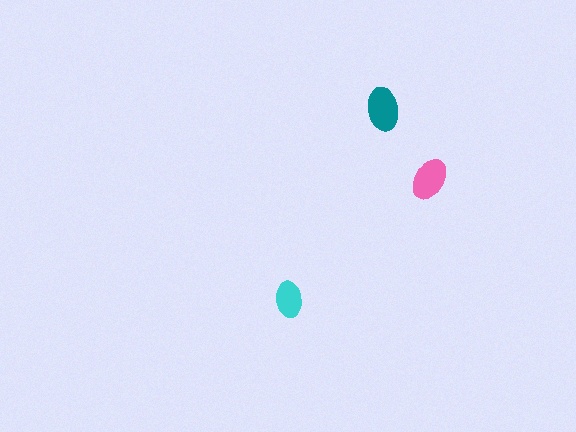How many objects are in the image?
There are 3 objects in the image.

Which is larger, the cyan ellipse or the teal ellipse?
The teal one.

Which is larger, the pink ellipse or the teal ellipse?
The teal one.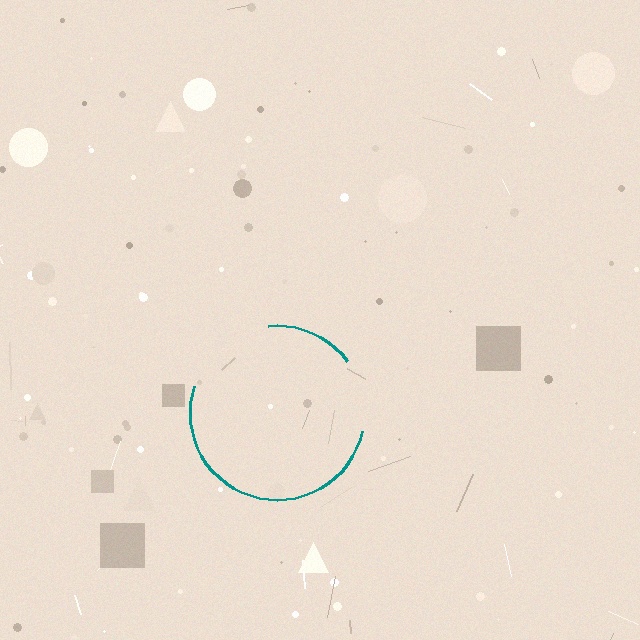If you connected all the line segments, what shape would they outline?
They would outline a circle.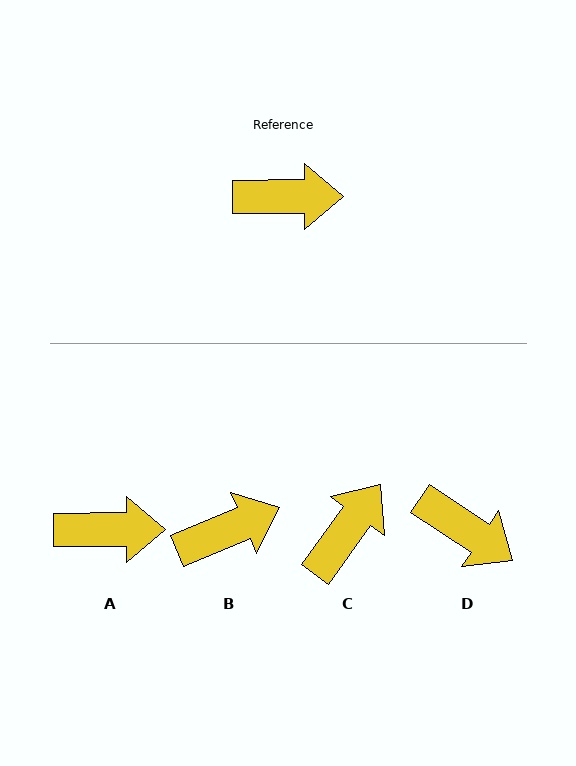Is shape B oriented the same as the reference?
No, it is off by about 23 degrees.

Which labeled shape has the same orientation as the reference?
A.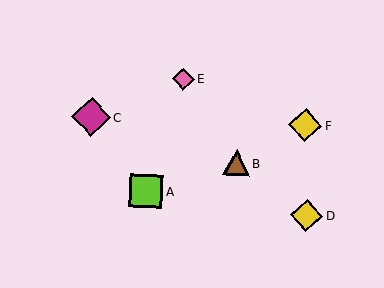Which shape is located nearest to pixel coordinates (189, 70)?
The pink diamond (labeled E) at (183, 79) is nearest to that location.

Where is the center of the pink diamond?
The center of the pink diamond is at (183, 79).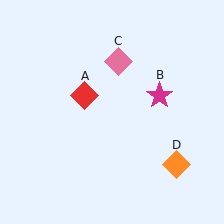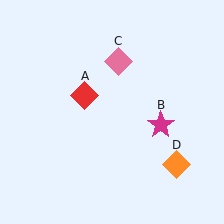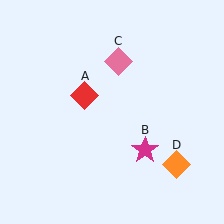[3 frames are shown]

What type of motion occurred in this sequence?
The magenta star (object B) rotated clockwise around the center of the scene.